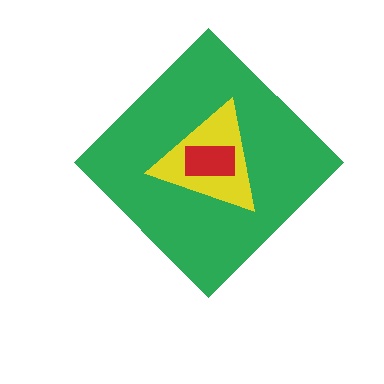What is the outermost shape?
The green diamond.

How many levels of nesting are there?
3.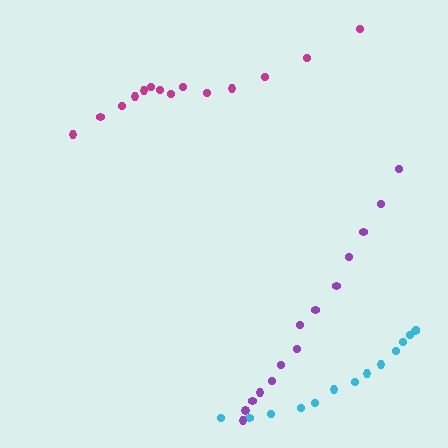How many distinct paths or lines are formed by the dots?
There are 3 distinct paths.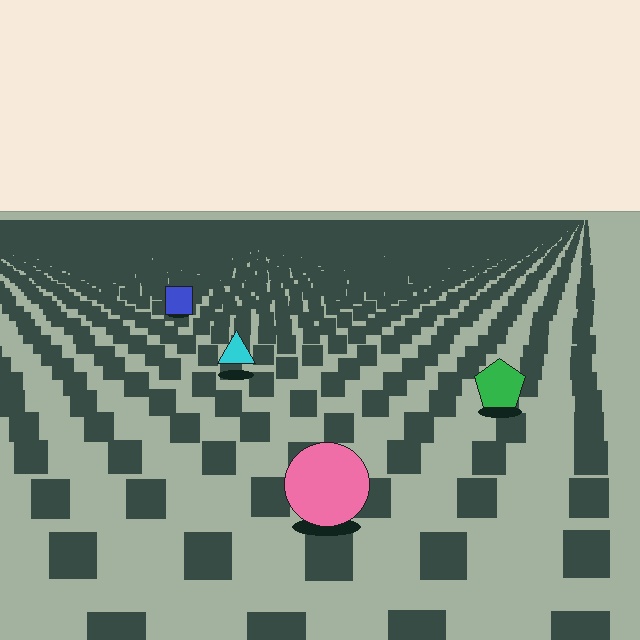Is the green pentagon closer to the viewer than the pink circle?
No. The pink circle is closer — you can tell from the texture gradient: the ground texture is coarser near it.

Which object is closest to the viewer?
The pink circle is closest. The texture marks near it are larger and more spread out.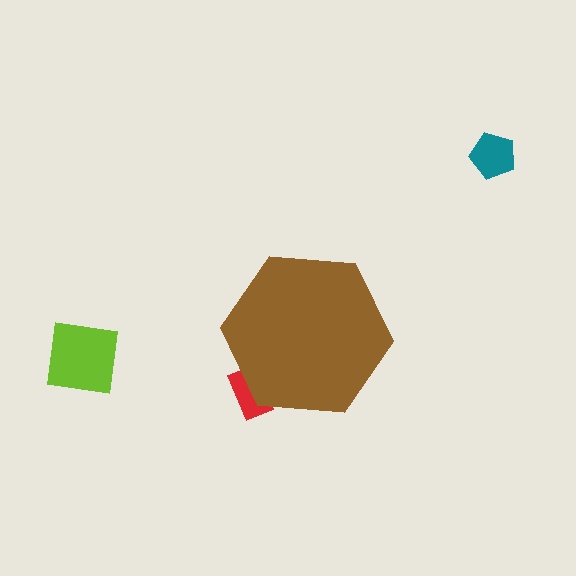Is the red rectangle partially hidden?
Yes, the red rectangle is partially hidden behind the brown hexagon.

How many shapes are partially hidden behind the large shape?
1 shape is partially hidden.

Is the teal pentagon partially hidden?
No, the teal pentagon is fully visible.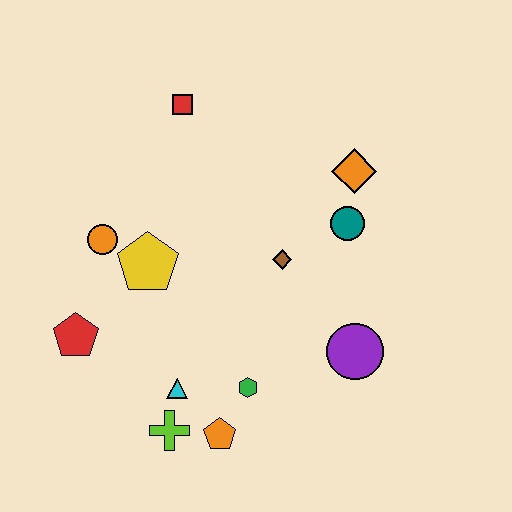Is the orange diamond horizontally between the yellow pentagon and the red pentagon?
No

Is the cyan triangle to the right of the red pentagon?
Yes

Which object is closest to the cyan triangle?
The lime cross is closest to the cyan triangle.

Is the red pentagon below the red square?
Yes